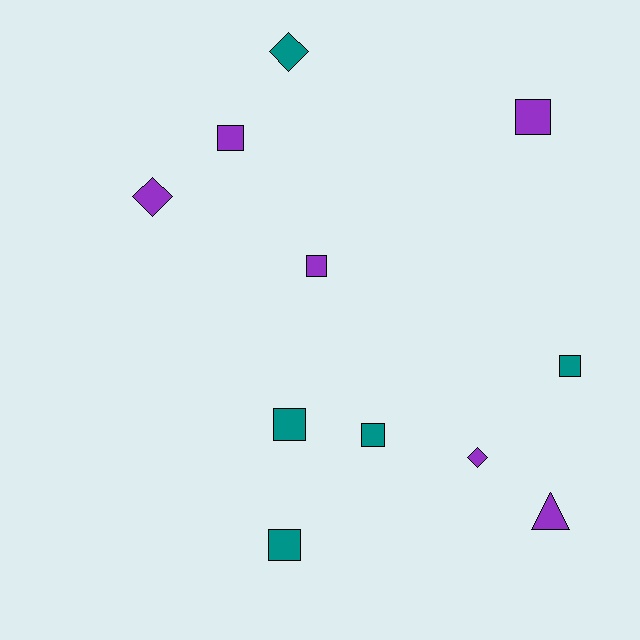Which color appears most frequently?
Purple, with 6 objects.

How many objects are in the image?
There are 11 objects.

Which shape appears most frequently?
Square, with 7 objects.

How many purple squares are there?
There are 3 purple squares.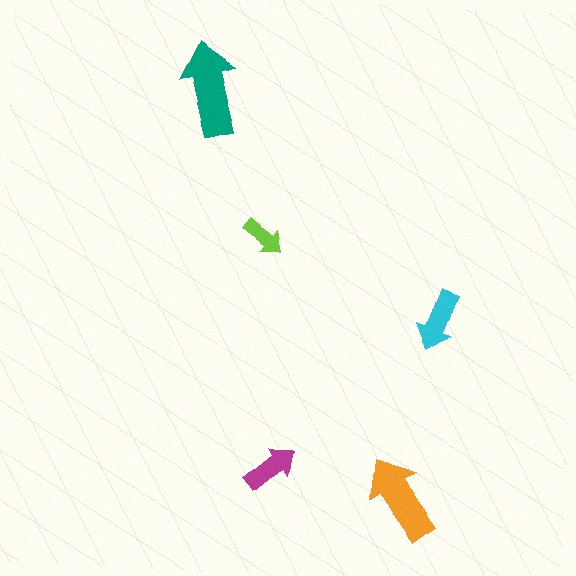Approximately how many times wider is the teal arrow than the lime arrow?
About 2 times wider.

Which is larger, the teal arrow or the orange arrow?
The teal one.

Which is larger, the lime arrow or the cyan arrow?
The cyan one.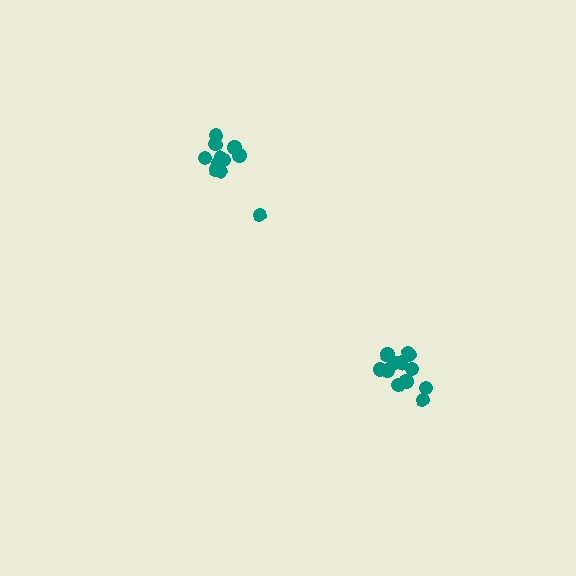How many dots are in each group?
Group 1: 11 dots, Group 2: 12 dots (23 total).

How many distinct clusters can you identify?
There are 2 distinct clusters.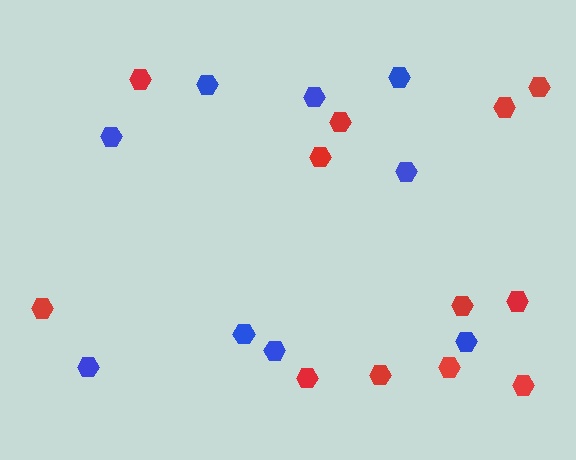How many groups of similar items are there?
There are 2 groups: one group of blue hexagons (9) and one group of red hexagons (12).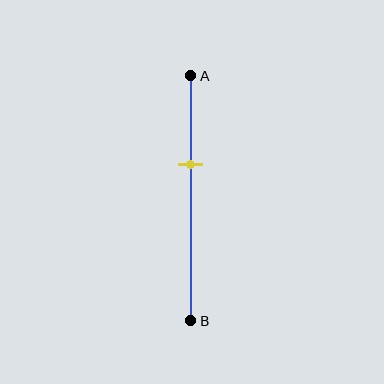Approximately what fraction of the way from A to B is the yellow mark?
The yellow mark is approximately 35% of the way from A to B.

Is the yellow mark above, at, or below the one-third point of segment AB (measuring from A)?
The yellow mark is approximately at the one-third point of segment AB.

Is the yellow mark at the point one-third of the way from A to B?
Yes, the mark is approximately at the one-third point.